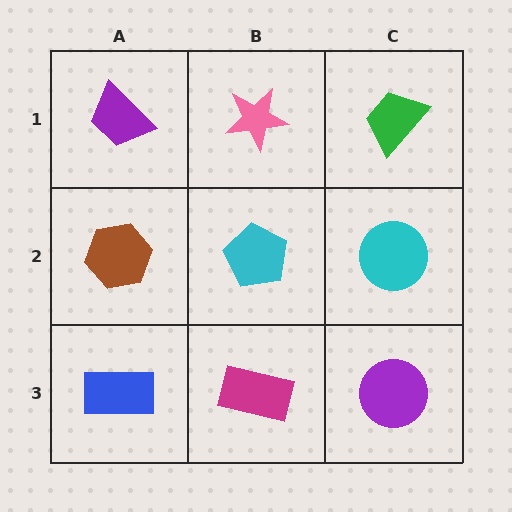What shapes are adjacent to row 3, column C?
A cyan circle (row 2, column C), a magenta rectangle (row 3, column B).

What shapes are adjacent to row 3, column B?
A cyan pentagon (row 2, column B), a blue rectangle (row 3, column A), a purple circle (row 3, column C).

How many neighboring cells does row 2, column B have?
4.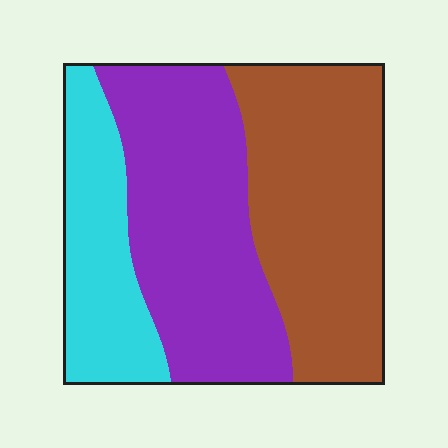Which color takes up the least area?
Cyan, at roughly 20%.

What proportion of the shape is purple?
Purple covers 39% of the shape.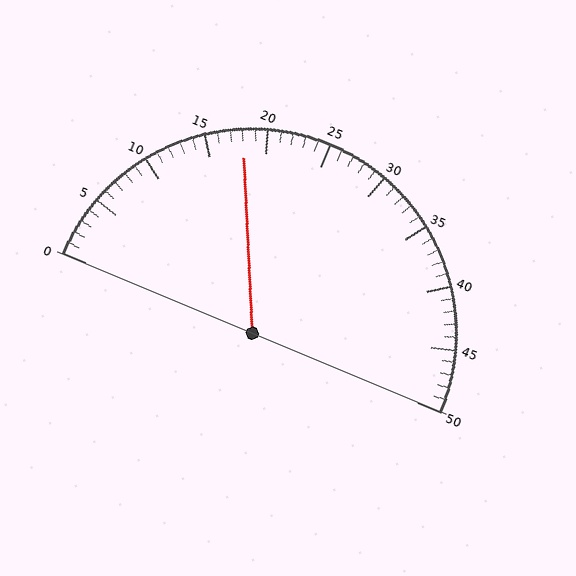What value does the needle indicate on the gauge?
The needle indicates approximately 18.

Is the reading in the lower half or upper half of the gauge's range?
The reading is in the lower half of the range (0 to 50).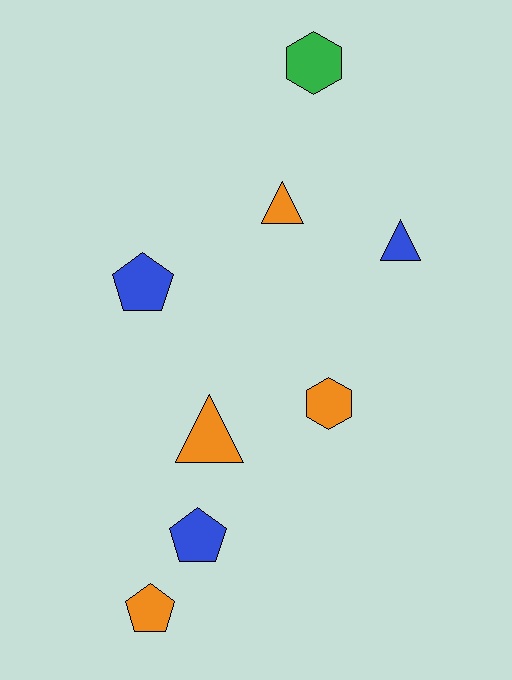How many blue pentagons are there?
There are 2 blue pentagons.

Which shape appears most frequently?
Pentagon, with 3 objects.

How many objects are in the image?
There are 8 objects.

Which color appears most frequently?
Orange, with 4 objects.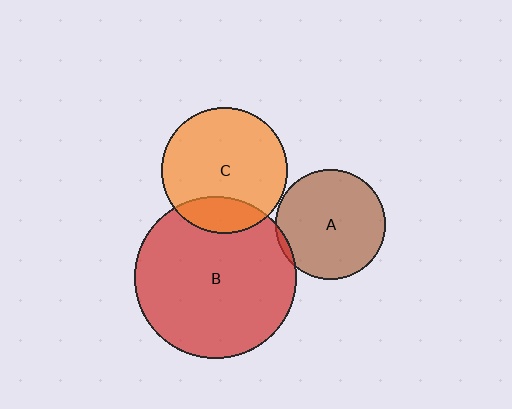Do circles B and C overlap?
Yes.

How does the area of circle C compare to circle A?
Approximately 1.3 times.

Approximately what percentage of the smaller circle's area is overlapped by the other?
Approximately 20%.